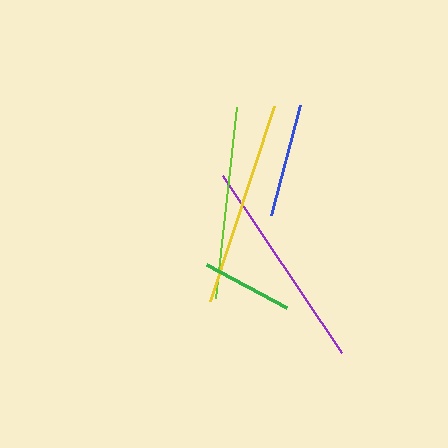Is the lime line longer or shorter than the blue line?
The lime line is longer than the blue line.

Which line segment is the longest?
The purple line is the longest at approximately 214 pixels.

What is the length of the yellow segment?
The yellow segment is approximately 205 pixels long.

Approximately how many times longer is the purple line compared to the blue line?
The purple line is approximately 1.9 times the length of the blue line.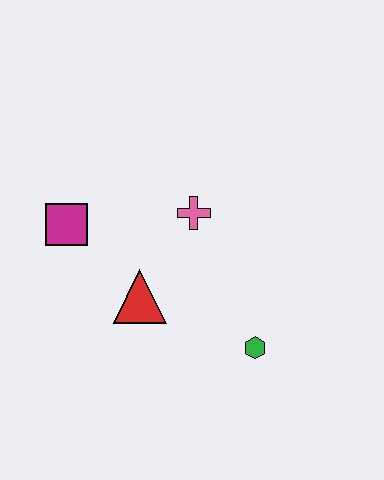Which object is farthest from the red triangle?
The green hexagon is farthest from the red triangle.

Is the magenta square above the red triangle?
Yes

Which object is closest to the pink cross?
The red triangle is closest to the pink cross.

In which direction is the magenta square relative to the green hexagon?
The magenta square is to the left of the green hexagon.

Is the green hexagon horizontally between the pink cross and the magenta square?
No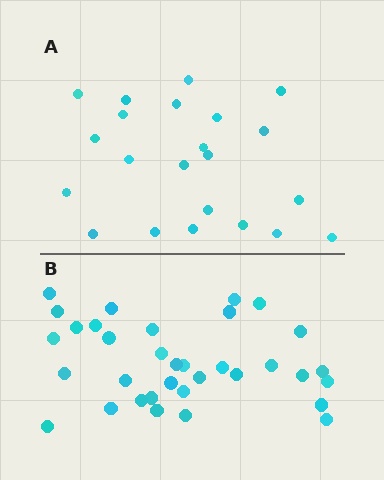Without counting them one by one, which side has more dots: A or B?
Region B (the bottom region) has more dots.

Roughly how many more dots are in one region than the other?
Region B has roughly 12 or so more dots than region A.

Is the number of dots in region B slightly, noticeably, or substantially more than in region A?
Region B has substantially more. The ratio is roughly 1.5 to 1.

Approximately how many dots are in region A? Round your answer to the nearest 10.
About 20 dots. (The exact count is 22, which rounds to 20.)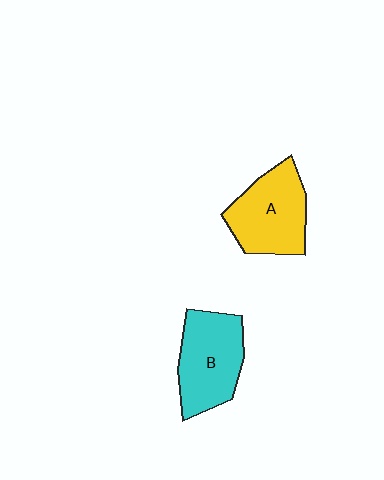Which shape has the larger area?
Shape B (cyan).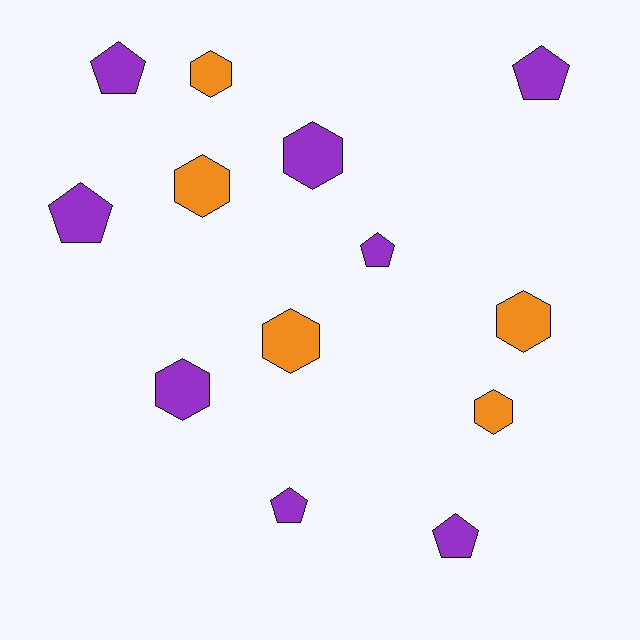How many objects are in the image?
There are 13 objects.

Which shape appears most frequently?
Hexagon, with 7 objects.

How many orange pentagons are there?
There are no orange pentagons.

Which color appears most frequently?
Purple, with 8 objects.